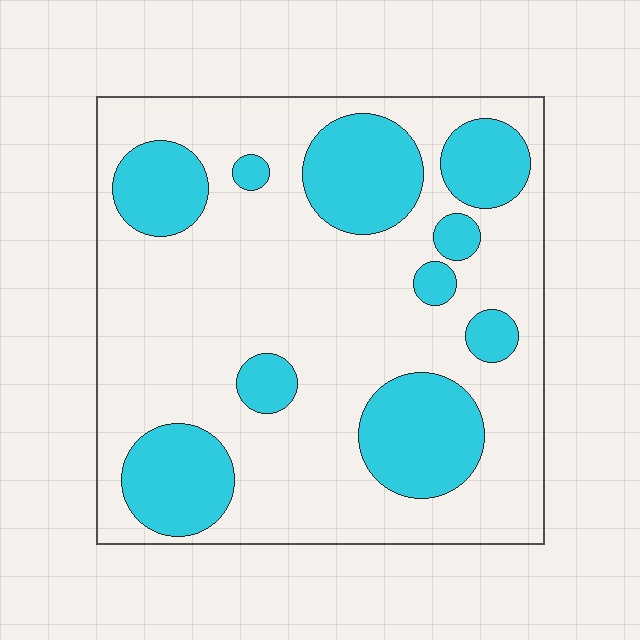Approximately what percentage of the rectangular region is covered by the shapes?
Approximately 30%.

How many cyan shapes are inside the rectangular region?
10.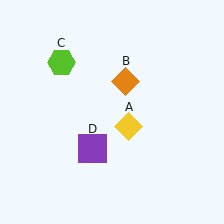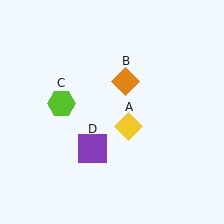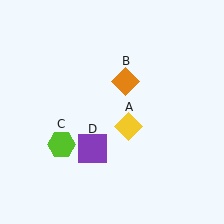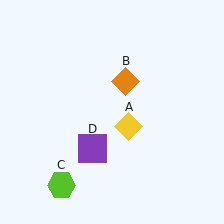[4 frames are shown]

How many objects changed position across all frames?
1 object changed position: lime hexagon (object C).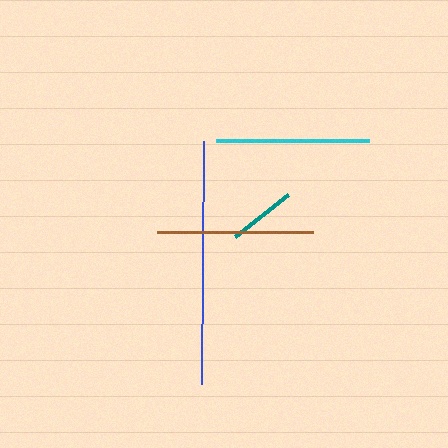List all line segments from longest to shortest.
From longest to shortest: blue, brown, cyan, teal.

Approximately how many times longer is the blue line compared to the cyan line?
The blue line is approximately 1.6 times the length of the cyan line.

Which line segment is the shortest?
The teal line is the shortest at approximately 68 pixels.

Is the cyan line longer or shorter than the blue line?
The blue line is longer than the cyan line.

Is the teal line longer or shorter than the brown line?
The brown line is longer than the teal line.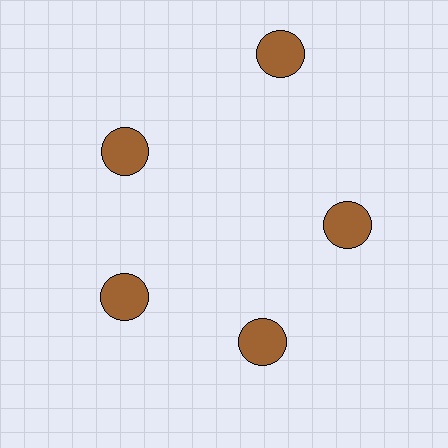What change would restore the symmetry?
The symmetry would be restored by moving it inward, back onto the ring so that all 5 circles sit at equal angles and equal distance from the center.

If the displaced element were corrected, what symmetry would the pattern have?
It would have 5-fold rotational symmetry — the pattern would map onto itself every 72 degrees.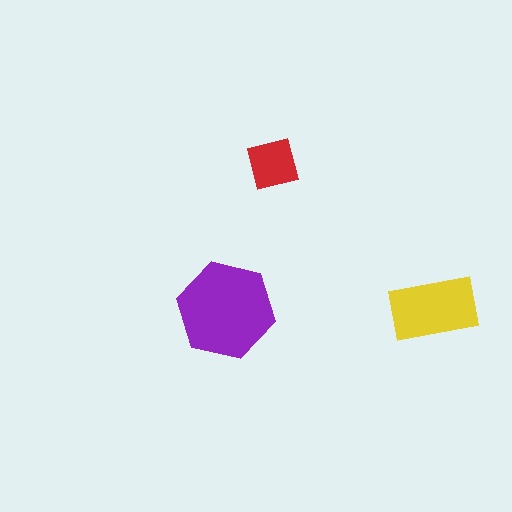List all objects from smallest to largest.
The red square, the yellow rectangle, the purple hexagon.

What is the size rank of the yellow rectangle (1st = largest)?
2nd.